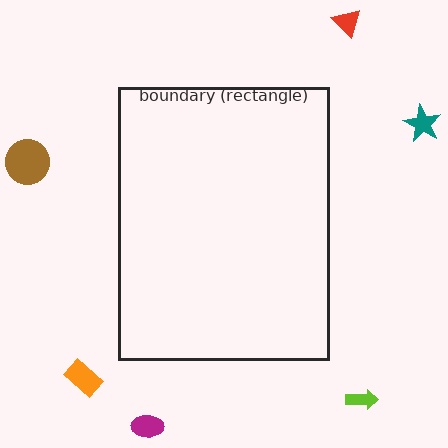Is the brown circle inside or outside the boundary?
Outside.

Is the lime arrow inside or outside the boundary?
Outside.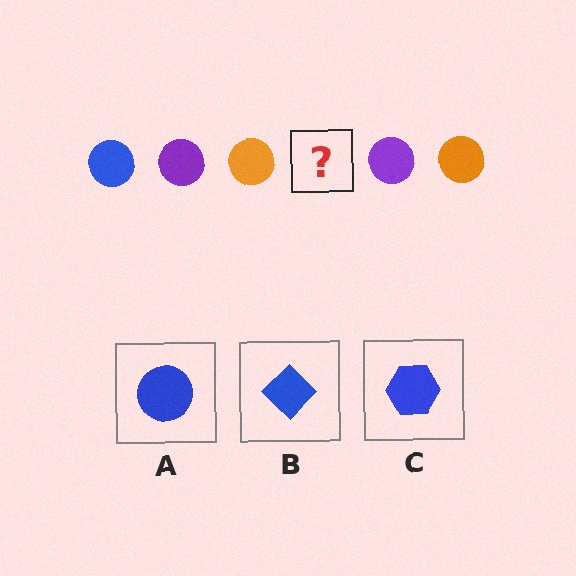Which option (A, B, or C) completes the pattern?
A.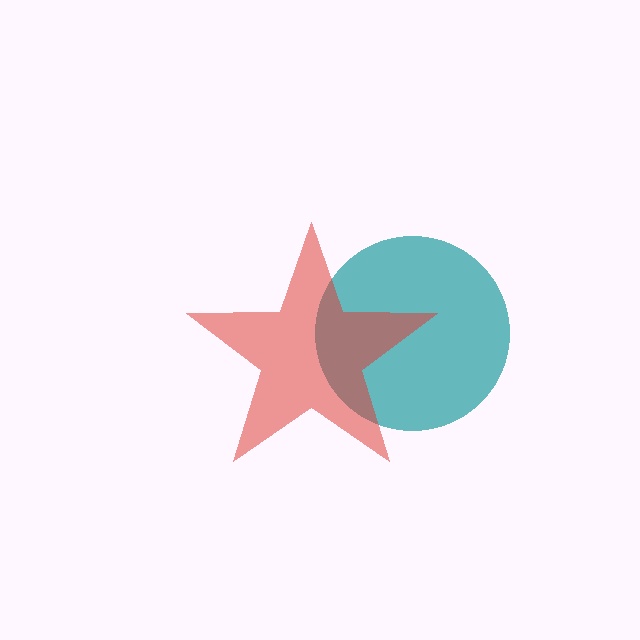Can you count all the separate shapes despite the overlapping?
Yes, there are 2 separate shapes.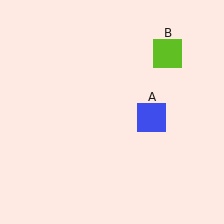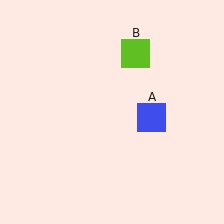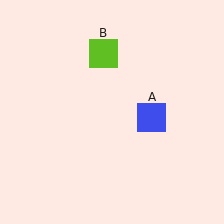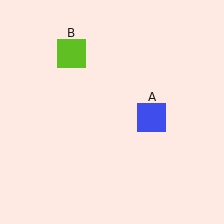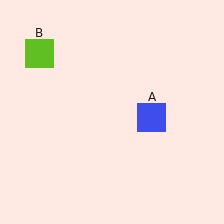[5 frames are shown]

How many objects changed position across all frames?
1 object changed position: lime square (object B).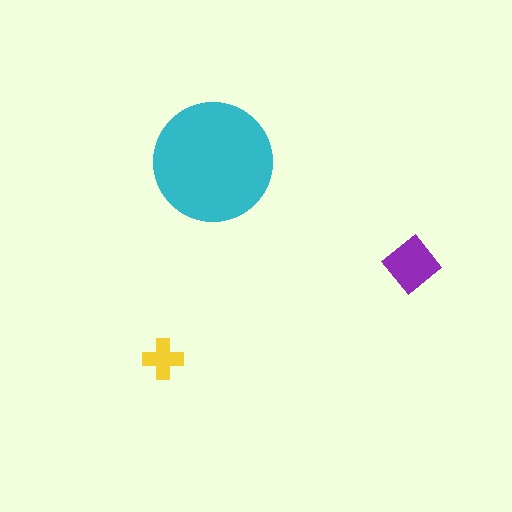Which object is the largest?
The cyan circle.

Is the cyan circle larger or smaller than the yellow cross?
Larger.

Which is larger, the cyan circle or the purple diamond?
The cyan circle.